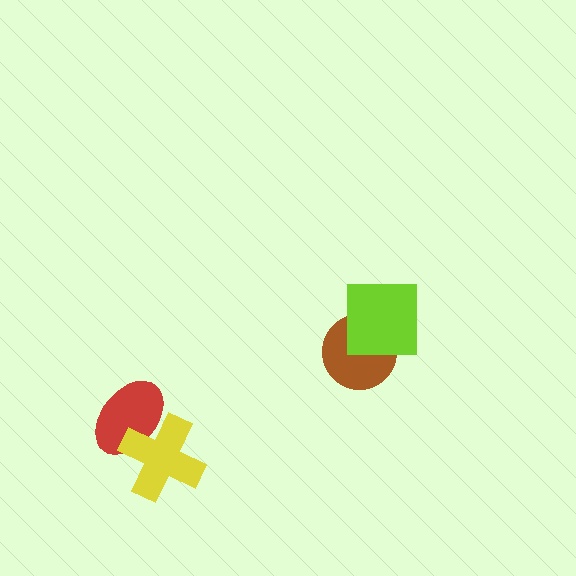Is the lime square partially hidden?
No, no other shape covers it.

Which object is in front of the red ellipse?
The yellow cross is in front of the red ellipse.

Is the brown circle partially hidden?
Yes, it is partially covered by another shape.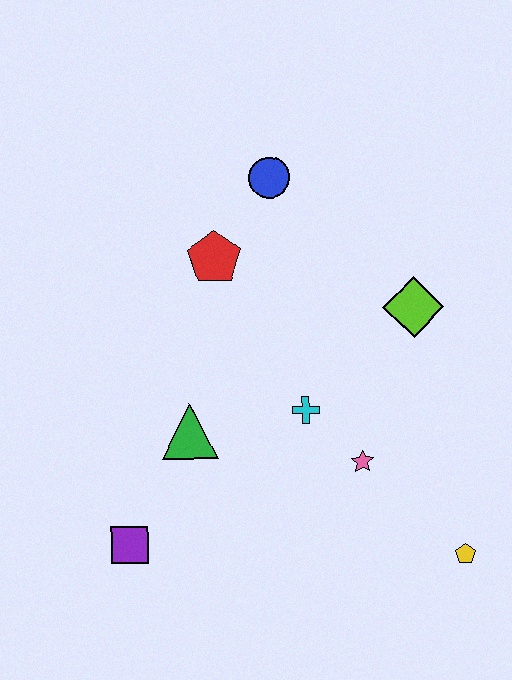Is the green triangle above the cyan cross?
No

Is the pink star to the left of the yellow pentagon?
Yes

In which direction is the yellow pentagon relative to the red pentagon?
The yellow pentagon is below the red pentagon.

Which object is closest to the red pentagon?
The blue circle is closest to the red pentagon.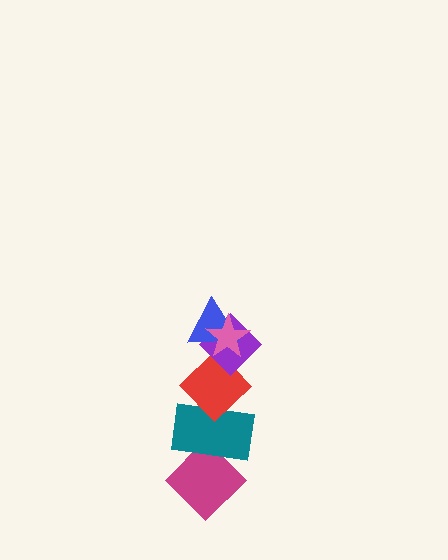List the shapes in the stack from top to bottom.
From top to bottom: the pink star, the blue triangle, the purple diamond, the red diamond, the teal rectangle, the magenta diamond.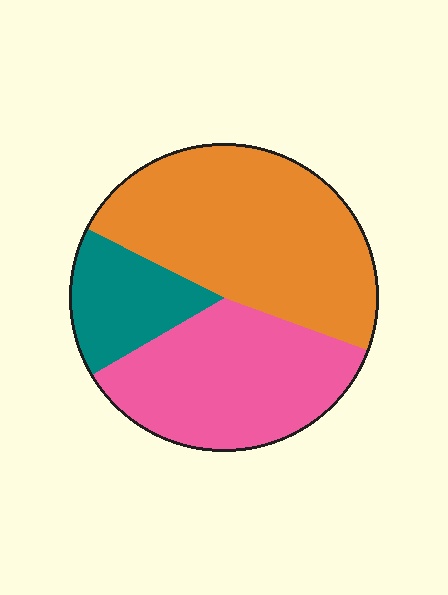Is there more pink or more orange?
Orange.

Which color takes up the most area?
Orange, at roughly 50%.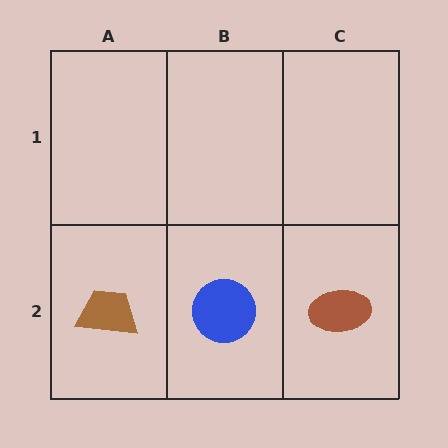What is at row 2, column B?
A blue circle.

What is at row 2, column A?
A brown trapezoid.